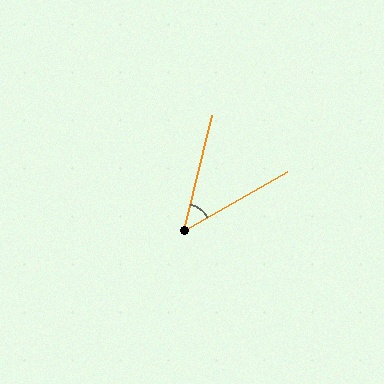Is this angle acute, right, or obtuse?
It is acute.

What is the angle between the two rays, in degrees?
Approximately 46 degrees.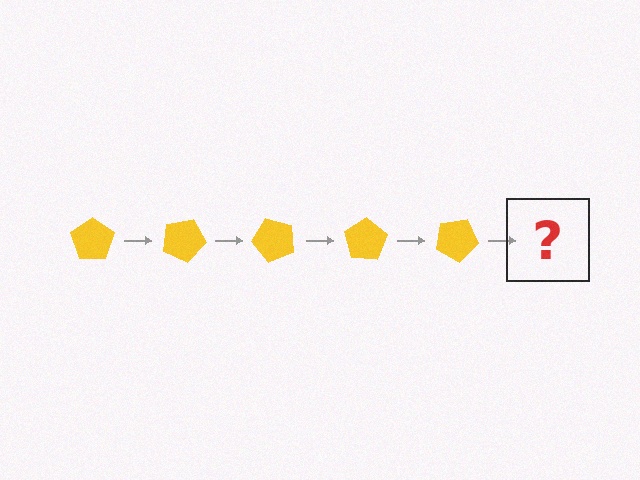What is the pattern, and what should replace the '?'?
The pattern is that the pentagon rotates 25 degrees each step. The '?' should be a yellow pentagon rotated 125 degrees.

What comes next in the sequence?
The next element should be a yellow pentagon rotated 125 degrees.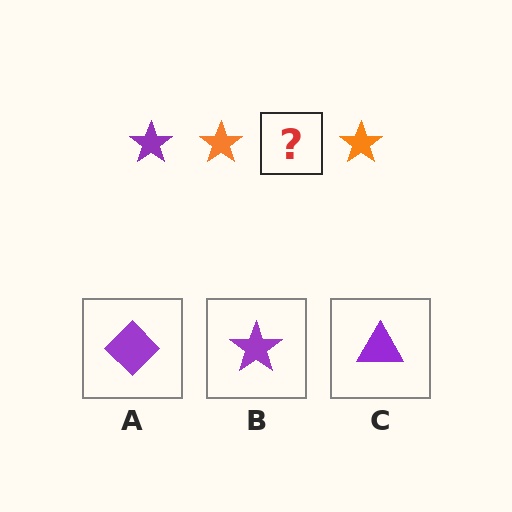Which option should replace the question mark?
Option B.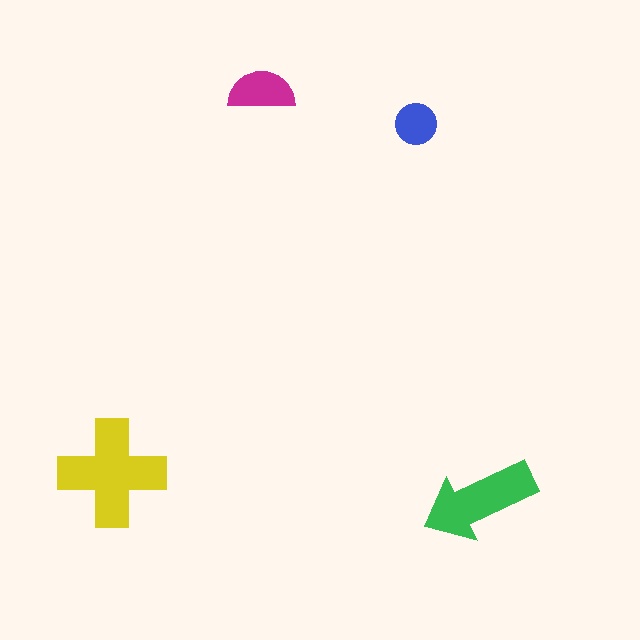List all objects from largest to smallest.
The yellow cross, the green arrow, the magenta semicircle, the blue circle.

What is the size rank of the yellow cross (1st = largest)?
1st.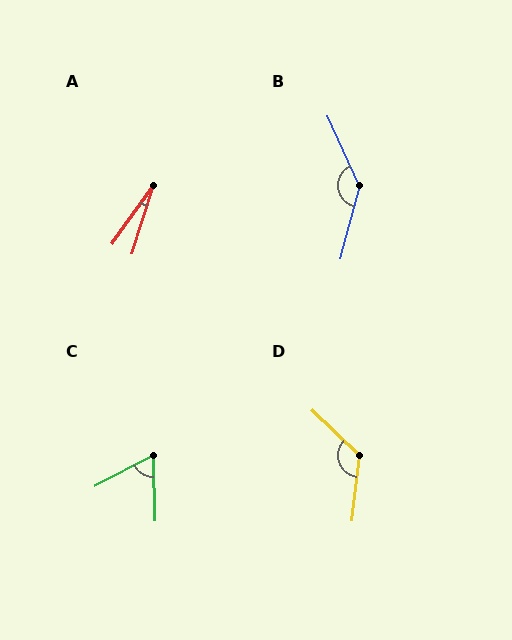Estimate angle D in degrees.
Approximately 127 degrees.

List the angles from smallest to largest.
A (18°), C (63°), D (127°), B (141°).